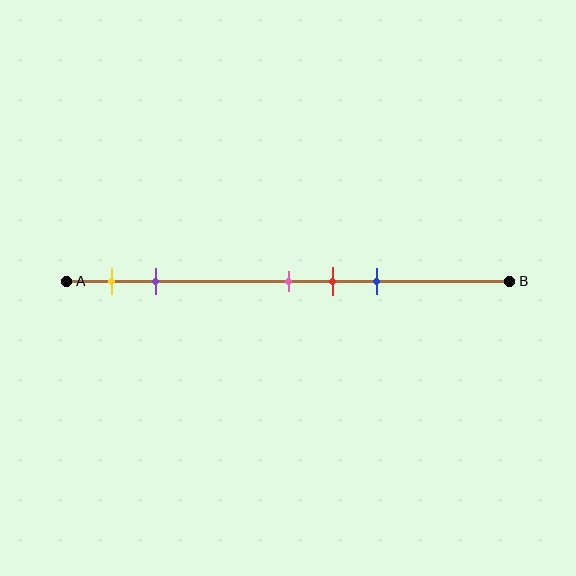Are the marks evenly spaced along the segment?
No, the marks are not evenly spaced.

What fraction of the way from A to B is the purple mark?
The purple mark is approximately 20% (0.2) of the way from A to B.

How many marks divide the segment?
There are 5 marks dividing the segment.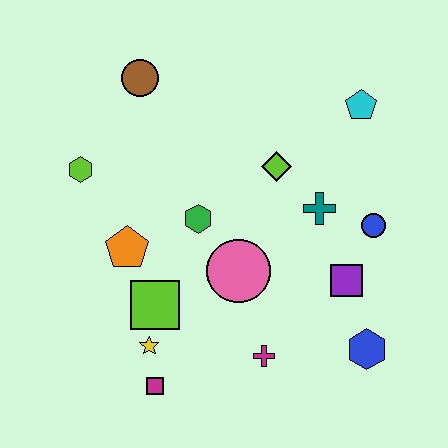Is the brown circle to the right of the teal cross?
No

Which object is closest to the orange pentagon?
The lime square is closest to the orange pentagon.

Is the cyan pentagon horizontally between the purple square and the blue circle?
Yes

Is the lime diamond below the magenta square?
No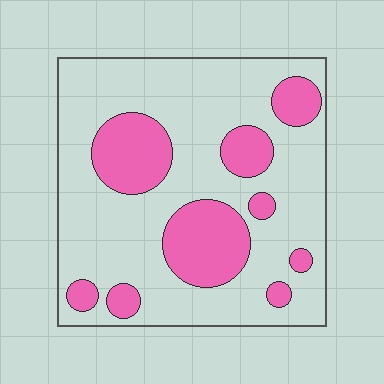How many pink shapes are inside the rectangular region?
9.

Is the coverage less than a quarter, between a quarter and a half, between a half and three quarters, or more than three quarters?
Between a quarter and a half.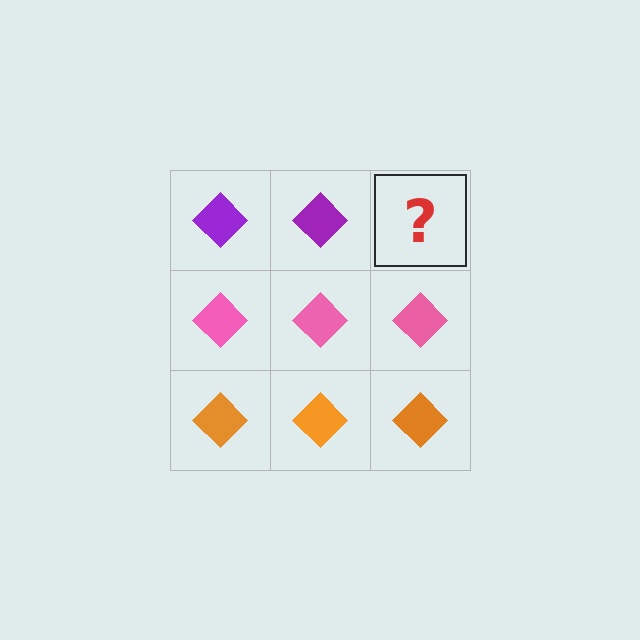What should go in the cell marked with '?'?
The missing cell should contain a purple diamond.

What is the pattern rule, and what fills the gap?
The rule is that each row has a consistent color. The gap should be filled with a purple diamond.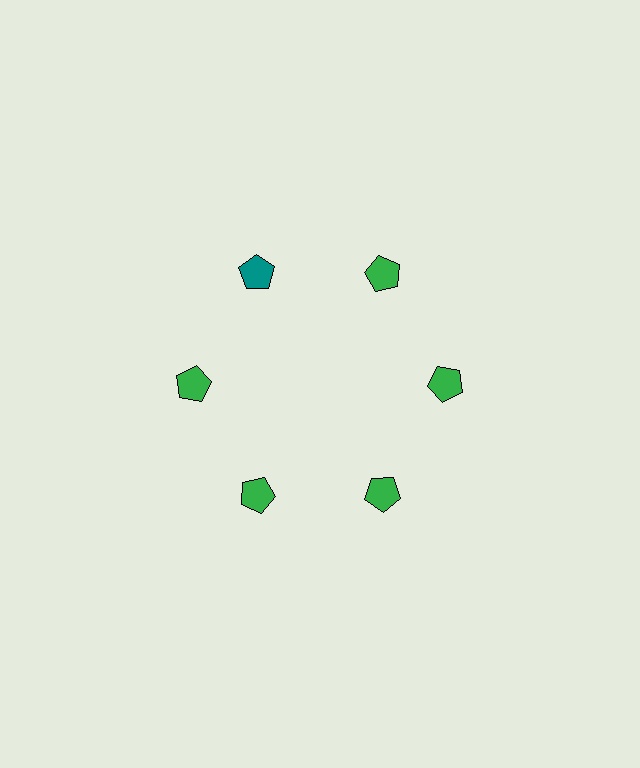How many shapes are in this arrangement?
There are 6 shapes arranged in a ring pattern.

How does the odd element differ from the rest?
It has a different color: teal instead of green.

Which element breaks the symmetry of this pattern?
The teal pentagon at roughly the 11 o'clock position breaks the symmetry. All other shapes are green pentagons.